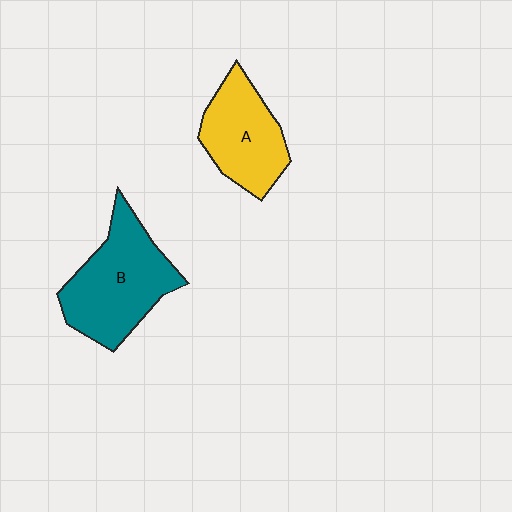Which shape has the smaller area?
Shape A (yellow).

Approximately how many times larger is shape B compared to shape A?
Approximately 1.3 times.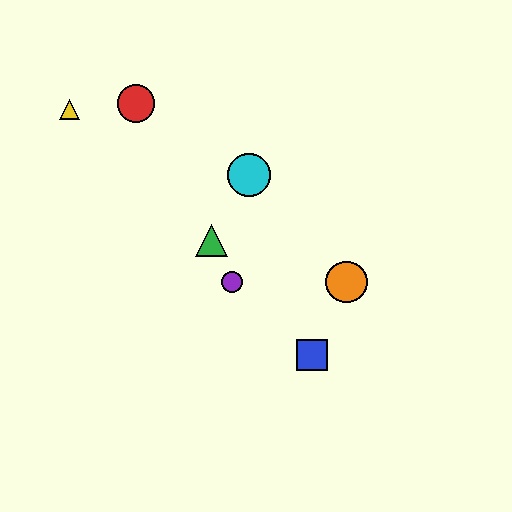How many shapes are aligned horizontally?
2 shapes (the purple circle, the orange circle) are aligned horizontally.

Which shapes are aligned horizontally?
The purple circle, the orange circle are aligned horizontally.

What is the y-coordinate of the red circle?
The red circle is at y≈103.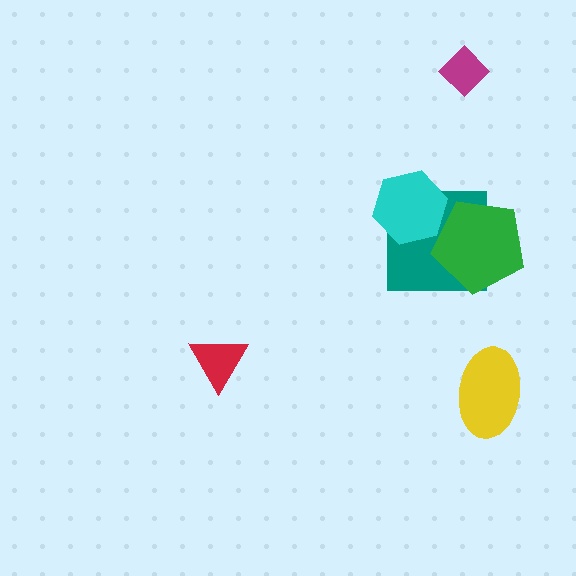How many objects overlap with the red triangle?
0 objects overlap with the red triangle.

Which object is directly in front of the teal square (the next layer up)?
The green pentagon is directly in front of the teal square.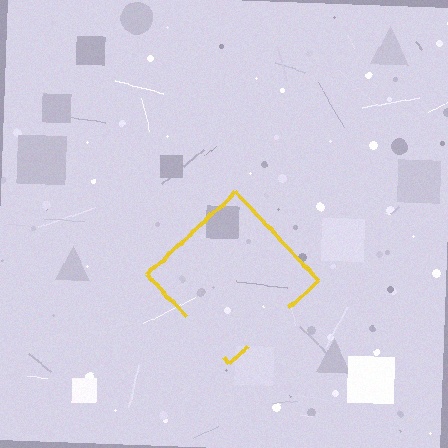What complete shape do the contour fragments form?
The contour fragments form a diamond.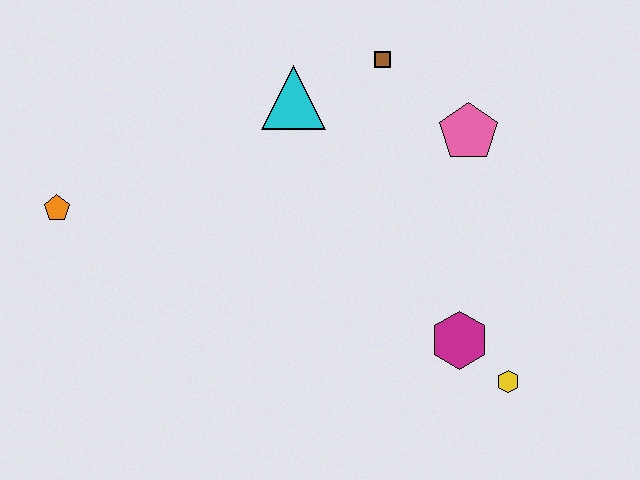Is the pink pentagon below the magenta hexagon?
No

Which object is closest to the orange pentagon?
The cyan triangle is closest to the orange pentagon.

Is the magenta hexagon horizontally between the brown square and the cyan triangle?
No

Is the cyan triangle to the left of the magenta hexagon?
Yes